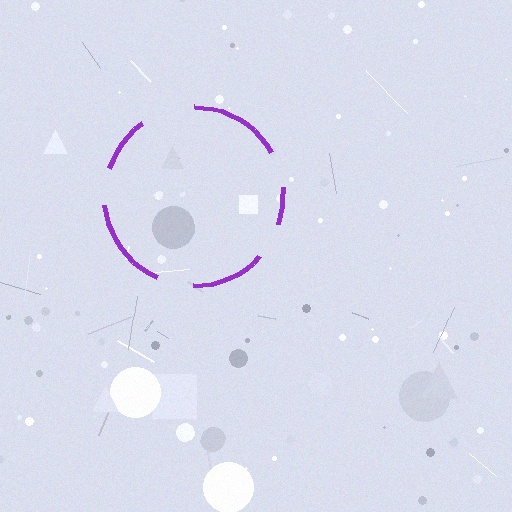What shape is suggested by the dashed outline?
The dashed outline suggests a circle.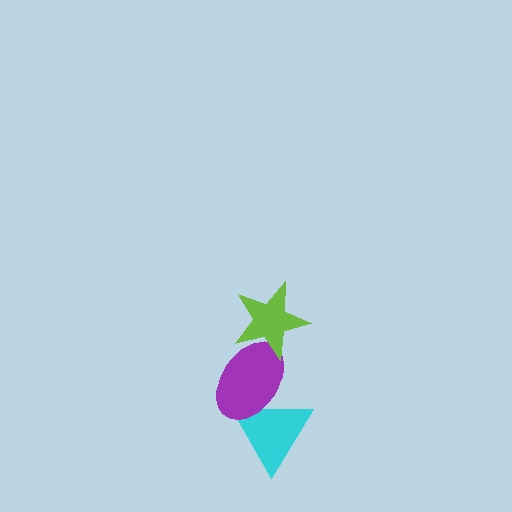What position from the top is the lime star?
The lime star is 1st from the top.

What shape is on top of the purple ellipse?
The lime star is on top of the purple ellipse.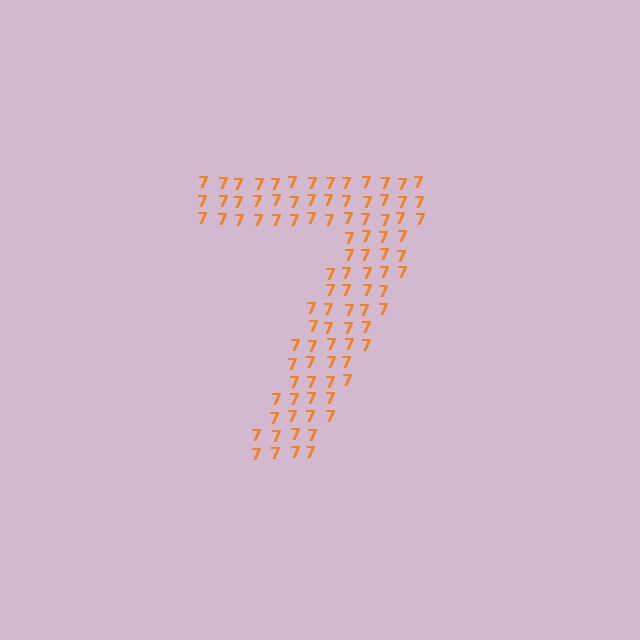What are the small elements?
The small elements are digit 7's.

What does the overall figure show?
The overall figure shows the digit 7.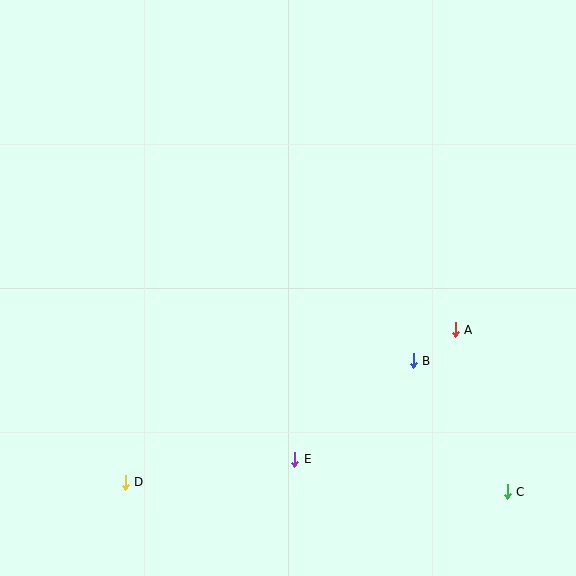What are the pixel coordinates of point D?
Point D is at (125, 482).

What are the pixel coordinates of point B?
Point B is at (413, 361).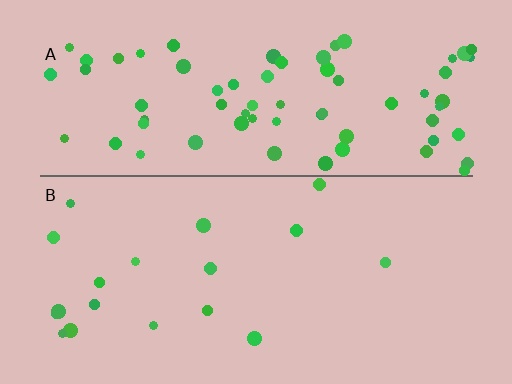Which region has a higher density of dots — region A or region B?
A (the top).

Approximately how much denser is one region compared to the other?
Approximately 3.9× — region A over region B.